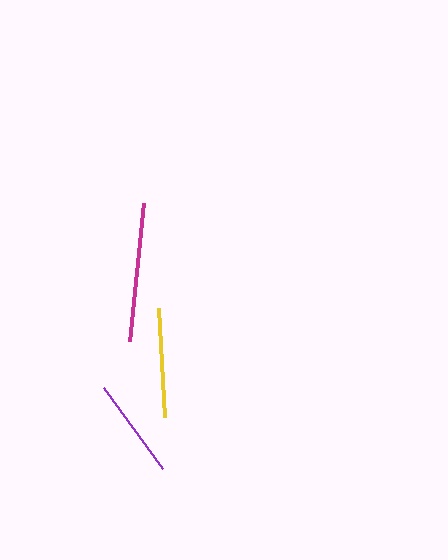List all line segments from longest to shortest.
From longest to shortest: magenta, yellow, purple.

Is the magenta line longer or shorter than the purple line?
The magenta line is longer than the purple line.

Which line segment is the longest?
The magenta line is the longest at approximately 139 pixels.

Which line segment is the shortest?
The purple line is the shortest at approximately 100 pixels.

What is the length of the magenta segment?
The magenta segment is approximately 139 pixels long.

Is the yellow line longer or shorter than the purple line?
The yellow line is longer than the purple line.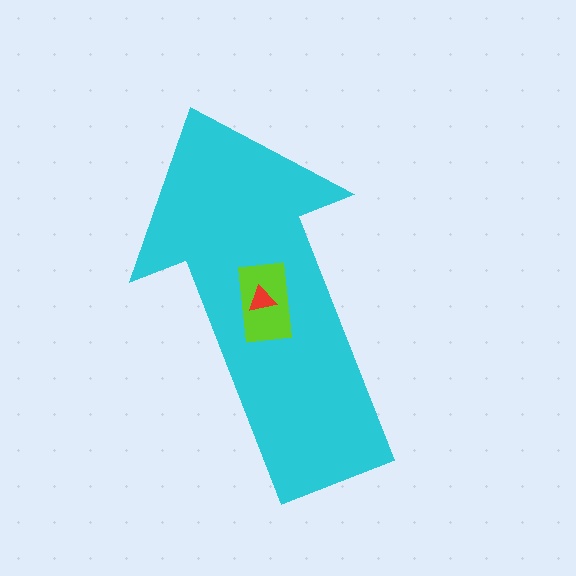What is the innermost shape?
The red triangle.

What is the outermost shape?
The cyan arrow.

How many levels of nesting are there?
3.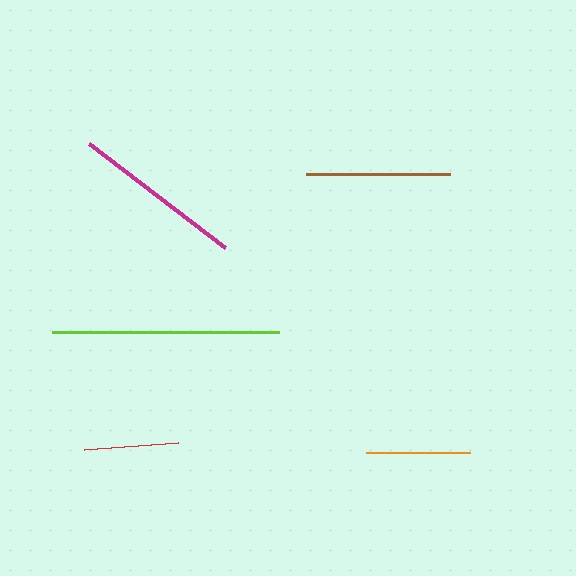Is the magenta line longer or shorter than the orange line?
The magenta line is longer than the orange line.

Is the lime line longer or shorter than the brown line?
The lime line is longer than the brown line.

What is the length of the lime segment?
The lime segment is approximately 227 pixels long.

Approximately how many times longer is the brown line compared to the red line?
The brown line is approximately 1.5 times the length of the red line.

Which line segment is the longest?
The lime line is the longest at approximately 227 pixels.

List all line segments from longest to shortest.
From longest to shortest: lime, magenta, brown, orange, red.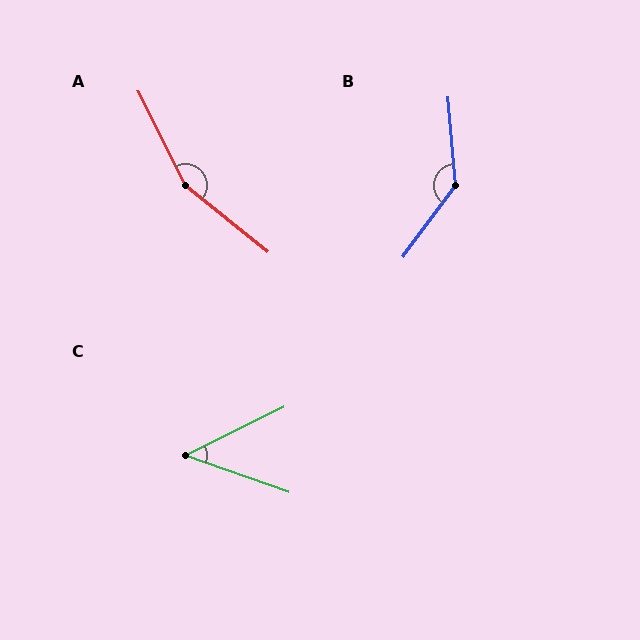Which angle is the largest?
A, at approximately 155 degrees.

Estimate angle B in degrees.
Approximately 139 degrees.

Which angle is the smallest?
C, at approximately 45 degrees.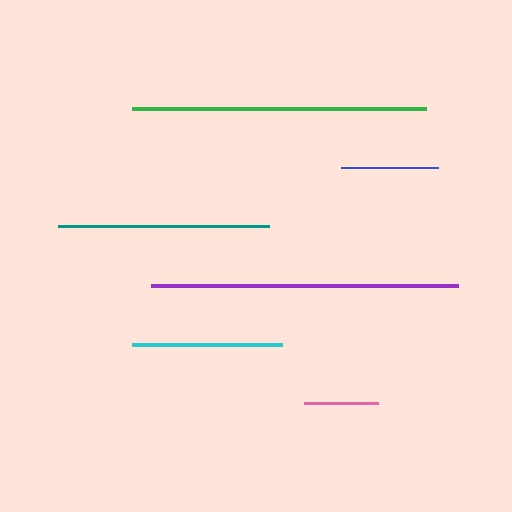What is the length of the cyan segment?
The cyan segment is approximately 150 pixels long.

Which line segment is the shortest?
The pink line is the shortest at approximately 74 pixels.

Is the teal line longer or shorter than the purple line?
The purple line is longer than the teal line.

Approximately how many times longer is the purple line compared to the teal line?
The purple line is approximately 1.5 times the length of the teal line.